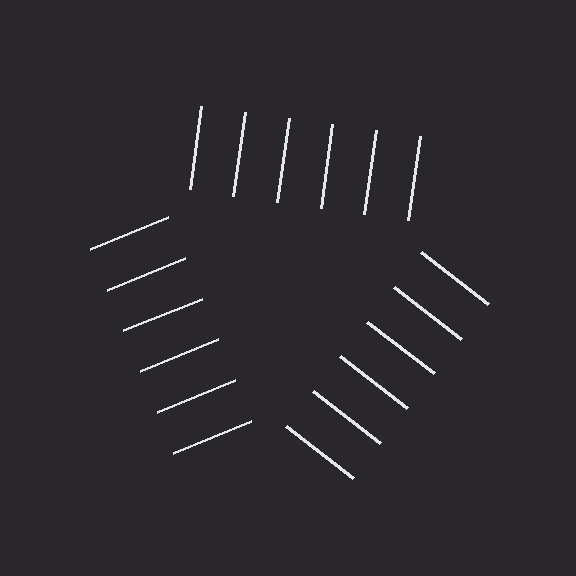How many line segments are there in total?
18 — 6 along each of the 3 edges.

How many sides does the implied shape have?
3 sides — the line-ends trace a triangle.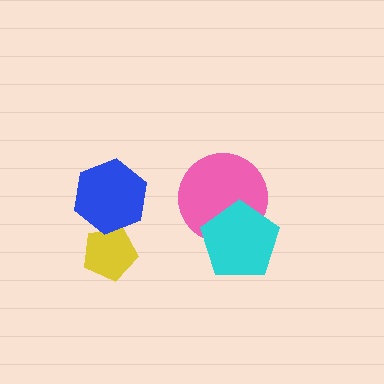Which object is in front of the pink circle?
The cyan pentagon is in front of the pink circle.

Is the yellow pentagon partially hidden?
Yes, it is partially covered by another shape.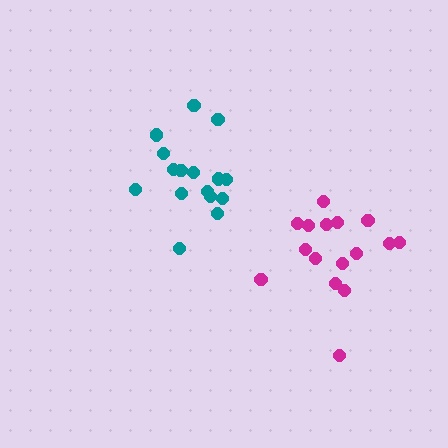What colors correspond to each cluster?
The clusters are colored: teal, magenta.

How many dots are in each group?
Group 1: 16 dots, Group 2: 16 dots (32 total).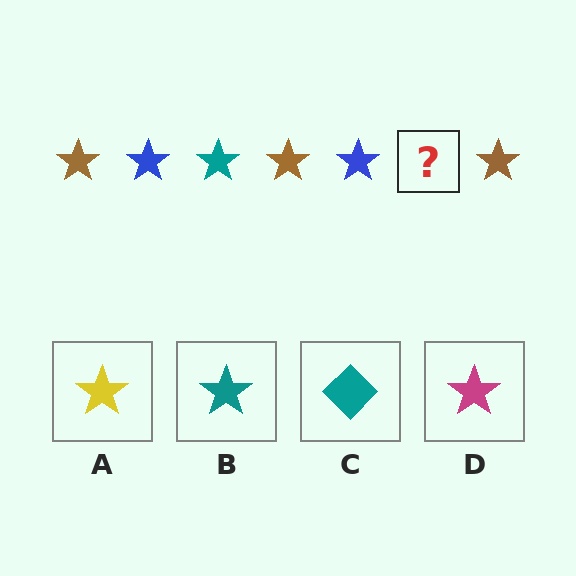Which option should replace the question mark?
Option B.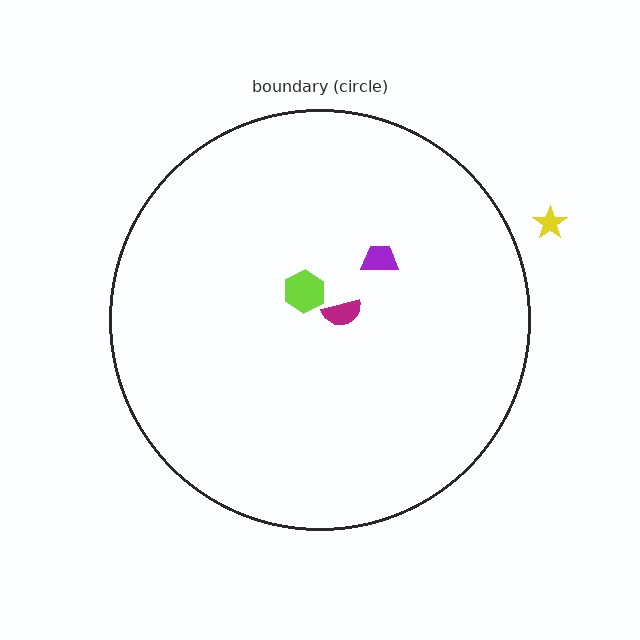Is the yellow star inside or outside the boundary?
Outside.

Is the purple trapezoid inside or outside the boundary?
Inside.